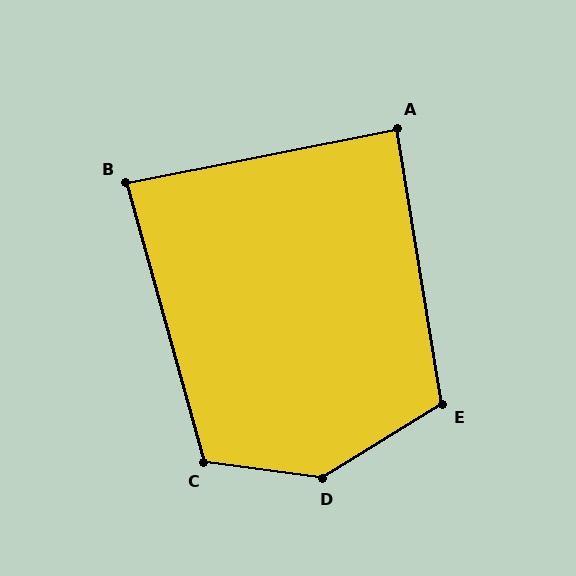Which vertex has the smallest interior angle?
B, at approximately 86 degrees.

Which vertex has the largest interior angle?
D, at approximately 141 degrees.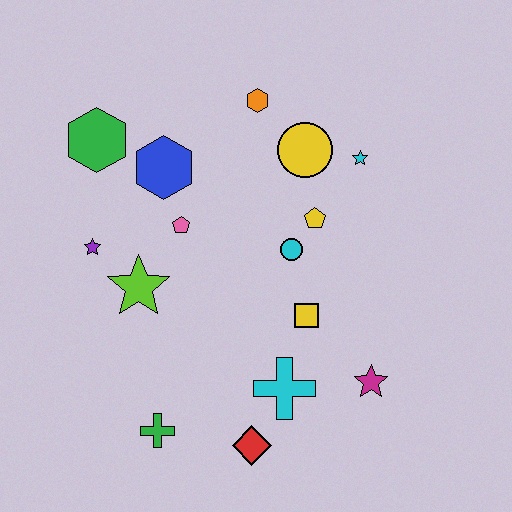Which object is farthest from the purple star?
The magenta star is farthest from the purple star.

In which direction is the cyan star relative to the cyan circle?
The cyan star is above the cyan circle.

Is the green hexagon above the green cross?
Yes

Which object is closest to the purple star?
The lime star is closest to the purple star.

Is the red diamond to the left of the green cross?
No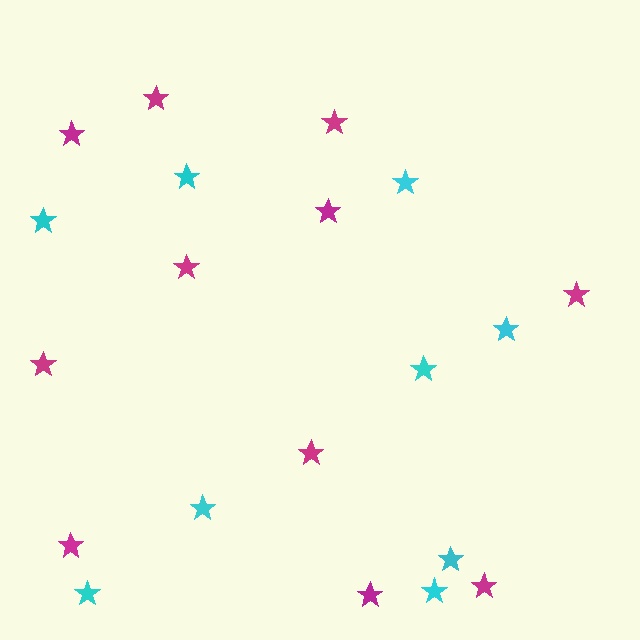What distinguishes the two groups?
There are 2 groups: one group of cyan stars (9) and one group of magenta stars (11).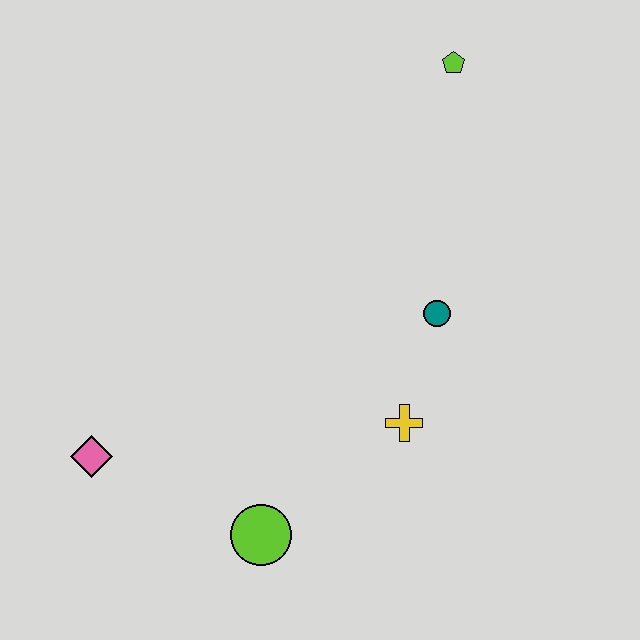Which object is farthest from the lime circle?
The lime pentagon is farthest from the lime circle.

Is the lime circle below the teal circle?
Yes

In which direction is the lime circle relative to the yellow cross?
The lime circle is to the left of the yellow cross.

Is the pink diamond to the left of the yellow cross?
Yes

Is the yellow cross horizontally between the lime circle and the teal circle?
Yes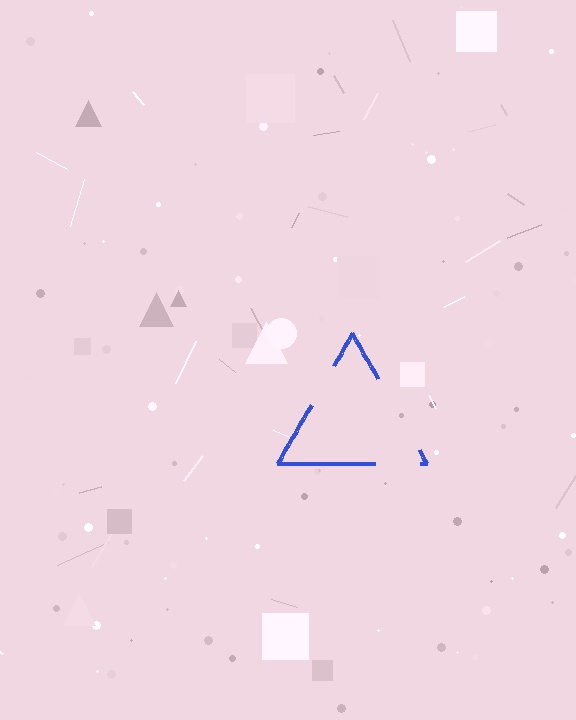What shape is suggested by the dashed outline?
The dashed outline suggests a triangle.